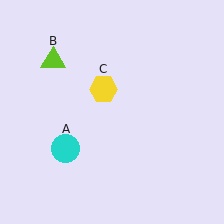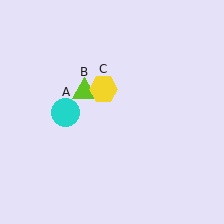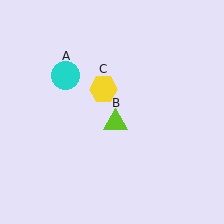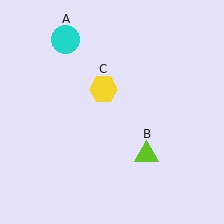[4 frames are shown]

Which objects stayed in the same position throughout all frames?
Yellow hexagon (object C) remained stationary.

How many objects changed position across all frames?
2 objects changed position: cyan circle (object A), lime triangle (object B).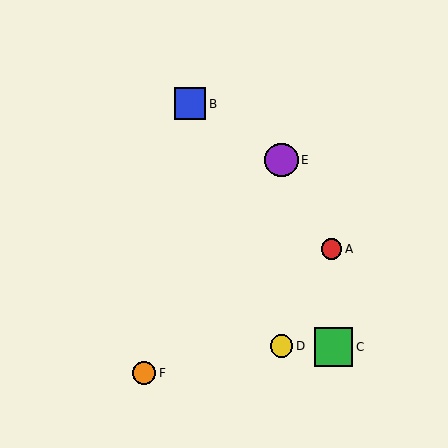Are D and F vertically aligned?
No, D is at x≈281 and F is at x≈144.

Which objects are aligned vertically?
Objects D, E are aligned vertically.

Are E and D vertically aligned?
Yes, both are at x≈281.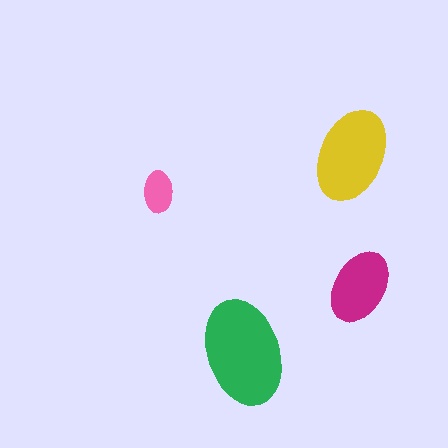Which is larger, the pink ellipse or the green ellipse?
The green one.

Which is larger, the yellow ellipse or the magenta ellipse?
The yellow one.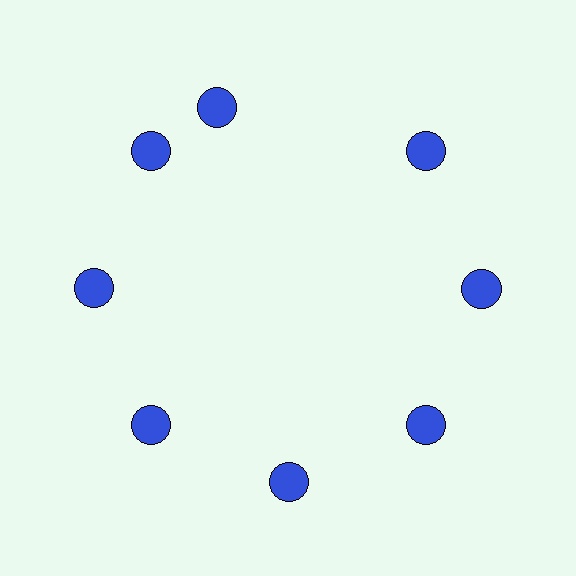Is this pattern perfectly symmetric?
No. The 8 blue circles are arranged in a ring, but one element near the 12 o'clock position is rotated out of alignment along the ring, breaking the 8-fold rotational symmetry.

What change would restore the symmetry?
The symmetry would be restored by rotating it back into even spacing with its neighbors so that all 8 circles sit at equal angles and equal distance from the center.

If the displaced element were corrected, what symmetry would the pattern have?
It would have 8-fold rotational symmetry — the pattern would map onto itself every 45 degrees.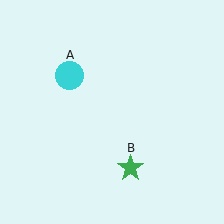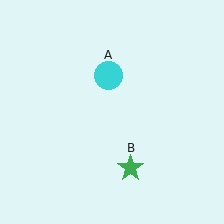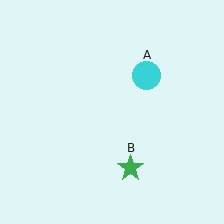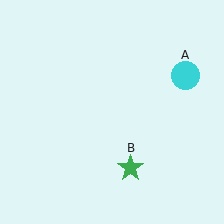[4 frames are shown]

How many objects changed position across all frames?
1 object changed position: cyan circle (object A).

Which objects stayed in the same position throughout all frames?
Green star (object B) remained stationary.